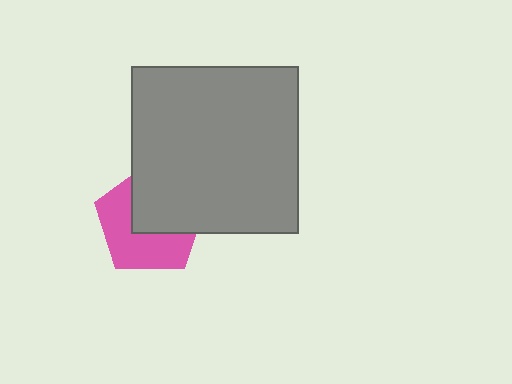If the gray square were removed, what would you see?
You would see the complete pink pentagon.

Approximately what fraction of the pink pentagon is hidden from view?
Roughly 47% of the pink pentagon is hidden behind the gray square.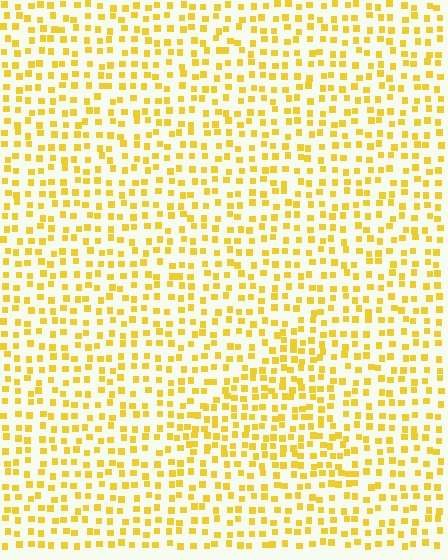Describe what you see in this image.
The image contains small yellow elements arranged at two different densities. A triangle-shaped region is visible where the elements are more densely packed than the surrounding area.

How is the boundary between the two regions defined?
The boundary is defined by a change in element density (approximately 1.5x ratio). All elements are the same color, size, and shape.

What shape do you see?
I see a triangle.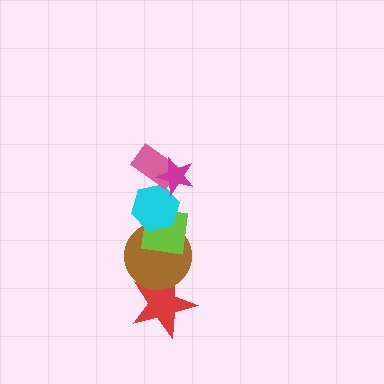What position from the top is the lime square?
The lime square is 4th from the top.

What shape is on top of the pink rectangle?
The magenta star is on top of the pink rectangle.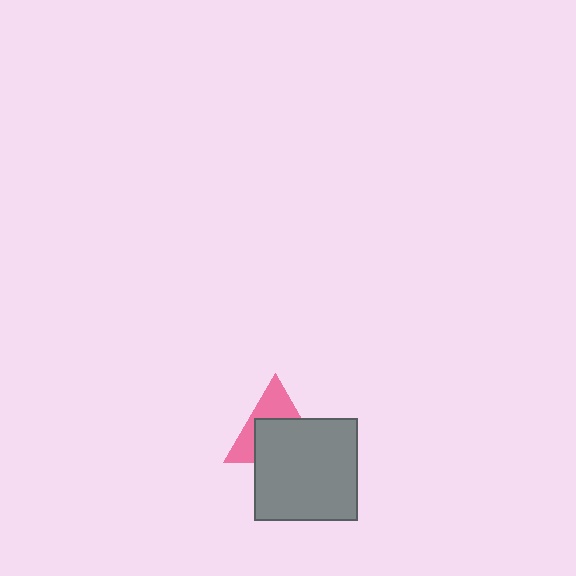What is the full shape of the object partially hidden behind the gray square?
The partially hidden object is a pink triangle.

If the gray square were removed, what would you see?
You would see the complete pink triangle.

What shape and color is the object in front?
The object in front is a gray square.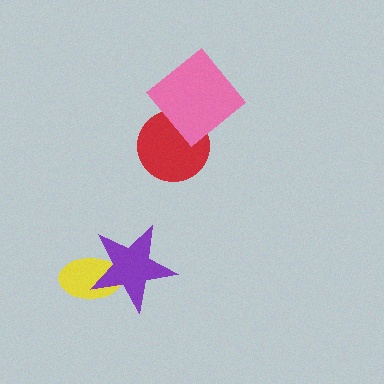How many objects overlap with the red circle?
1 object overlaps with the red circle.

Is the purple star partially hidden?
No, no other shape covers it.